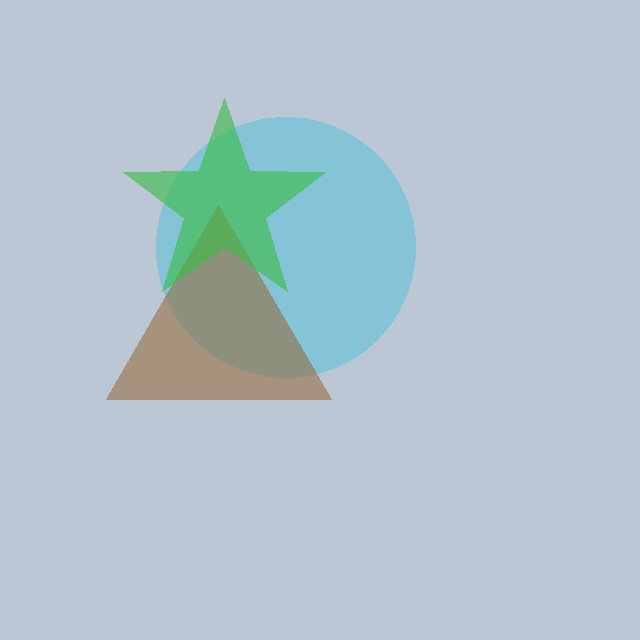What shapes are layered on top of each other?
The layered shapes are: a cyan circle, a brown triangle, a green star.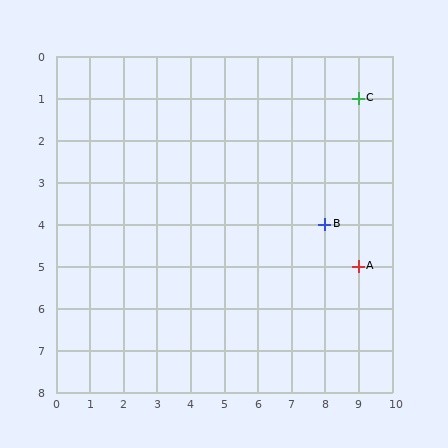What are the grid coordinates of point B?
Point B is at grid coordinates (8, 4).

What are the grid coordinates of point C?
Point C is at grid coordinates (9, 1).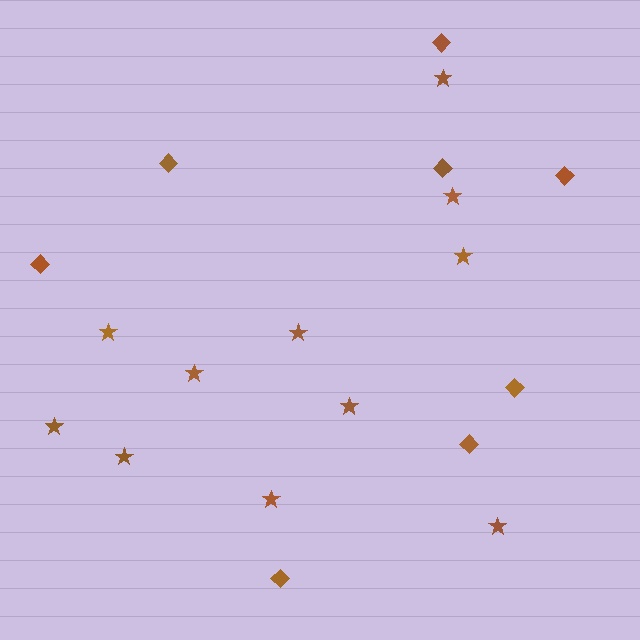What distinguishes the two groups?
There are 2 groups: one group of diamonds (8) and one group of stars (11).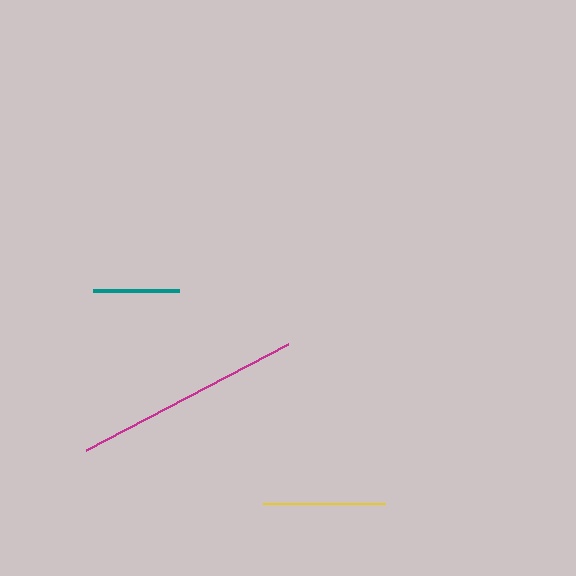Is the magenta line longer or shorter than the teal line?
The magenta line is longer than the teal line.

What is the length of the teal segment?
The teal segment is approximately 87 pixels long.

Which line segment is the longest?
The magenta line is the longest at approximately 228 pixels.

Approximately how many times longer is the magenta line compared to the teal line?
The magenta line is approximately 2.6 times the length of the teal line.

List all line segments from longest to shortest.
From longest to shortest: magenta, yellow, teal.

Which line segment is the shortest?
The teal line is the shortest at approximately 87 pixels.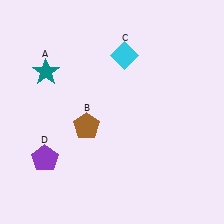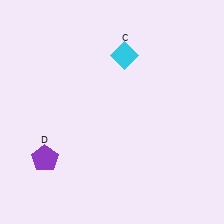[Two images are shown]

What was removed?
The brown pentagon (B), the teal star (A) were removed in Image 2.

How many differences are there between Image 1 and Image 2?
There are 2 differences between the two images.